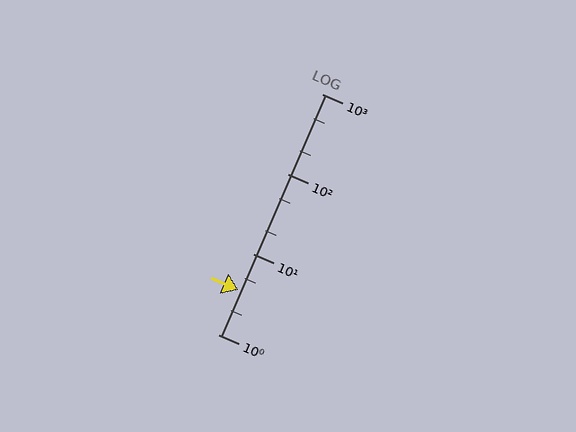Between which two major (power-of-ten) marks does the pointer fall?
The pointer is between 1 and 10.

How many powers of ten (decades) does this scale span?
The scale spans 3 decades, from 1 to 1000.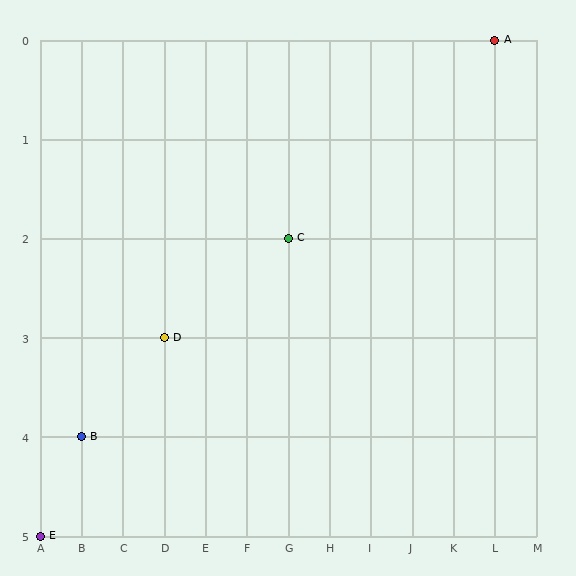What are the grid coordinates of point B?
Point B is at grid coordinates (B, 4).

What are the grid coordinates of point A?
Point A is at grid coordinates (L, 0).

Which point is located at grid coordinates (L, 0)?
Point A is at (L, 0).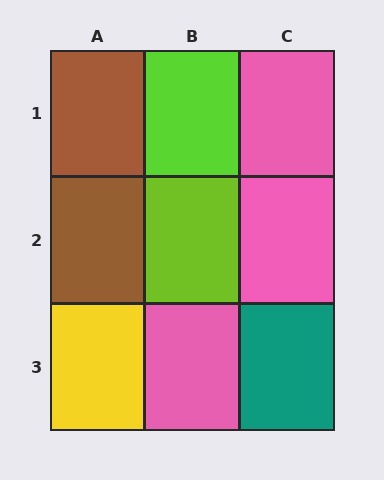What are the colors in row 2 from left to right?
Brown, lime, pink.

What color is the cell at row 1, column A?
Brown.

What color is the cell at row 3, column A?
Yellow.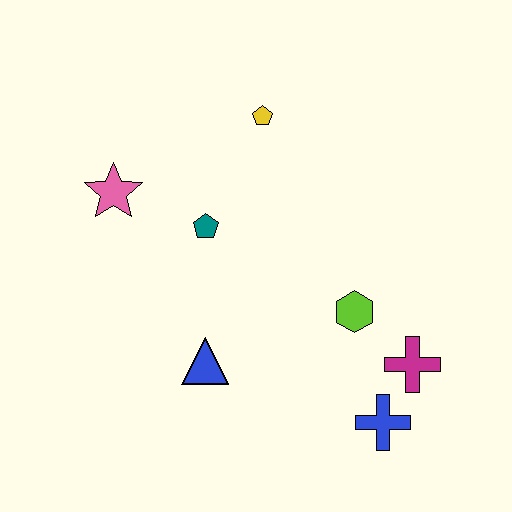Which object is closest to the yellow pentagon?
The teal pentagon is closest to the yellow pentagon.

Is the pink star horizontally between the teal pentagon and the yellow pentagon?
No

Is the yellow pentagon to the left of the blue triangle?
No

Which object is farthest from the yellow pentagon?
The blue cross is farthest from the yellow pentagon.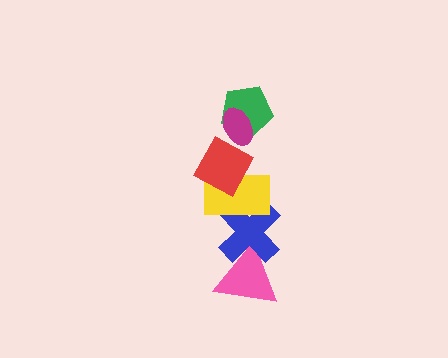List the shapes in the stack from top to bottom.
From top to bottom: the magenta ellipse, the green pentagon, the red diamond, the yellow rectangle, the blue cross, the pink triangle.